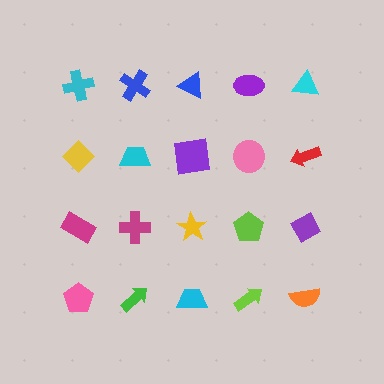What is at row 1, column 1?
A cyan cross.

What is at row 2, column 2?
A cyan trapezoid.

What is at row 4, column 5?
An orange semicircle.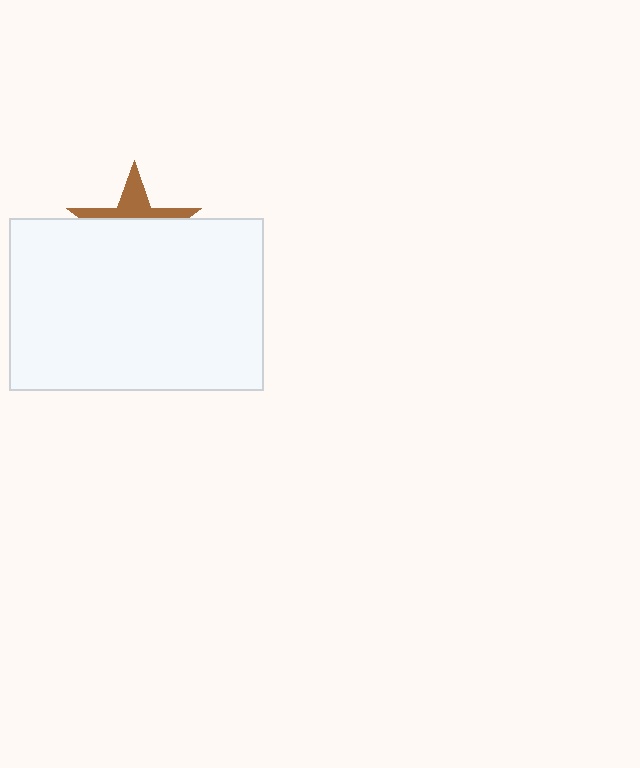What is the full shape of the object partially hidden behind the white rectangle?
The partially hidden object is a brown star.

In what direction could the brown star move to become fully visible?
The brown star could move up. That would shift it out from behind the white rectangle entirely.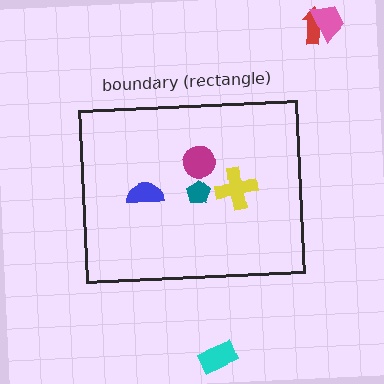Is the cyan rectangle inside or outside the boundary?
Outside.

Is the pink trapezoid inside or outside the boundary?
Outside.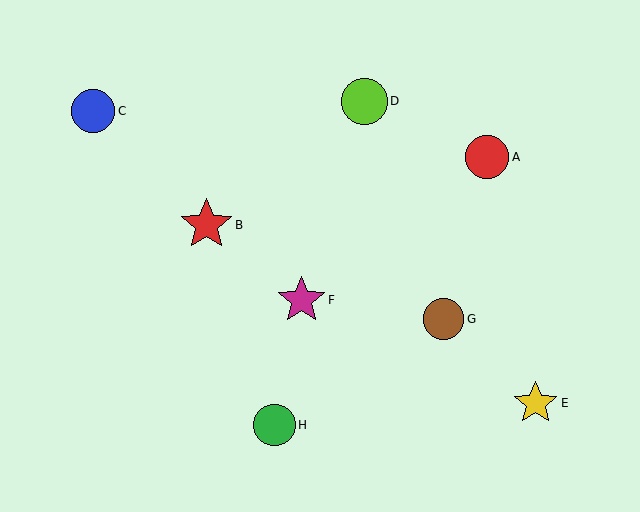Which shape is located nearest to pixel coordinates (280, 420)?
The green circle (labeled H) at (274, 425) is nearest to that location.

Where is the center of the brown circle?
The center of the brown circle is at (444, 319).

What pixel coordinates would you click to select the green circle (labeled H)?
Click at (274, 425) to select the green circle H.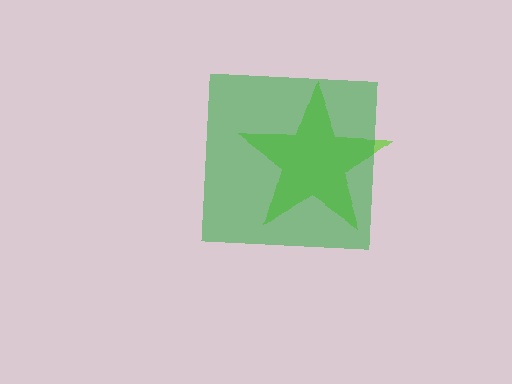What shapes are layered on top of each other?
The layered shapes are: a lime star, a green square.